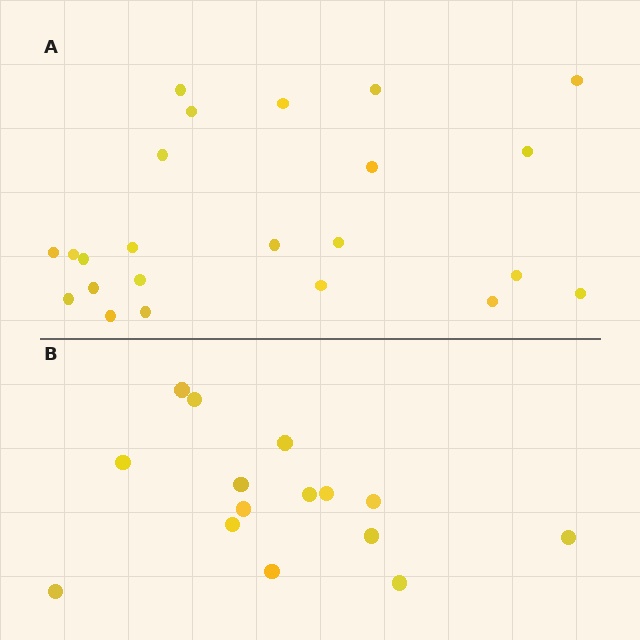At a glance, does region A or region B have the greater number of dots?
Region A (the top region) has more dots.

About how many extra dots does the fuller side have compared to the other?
Region A has roughly 8 or so more dots than region B.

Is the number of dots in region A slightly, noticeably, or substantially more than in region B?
Region A has substantially more. The ratio is roughly 1.5 to 1.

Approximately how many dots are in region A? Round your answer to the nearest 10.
About 20 dots. (The exact count is 23, which rounds to 20.)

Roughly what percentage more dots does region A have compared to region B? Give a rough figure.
About 55% more.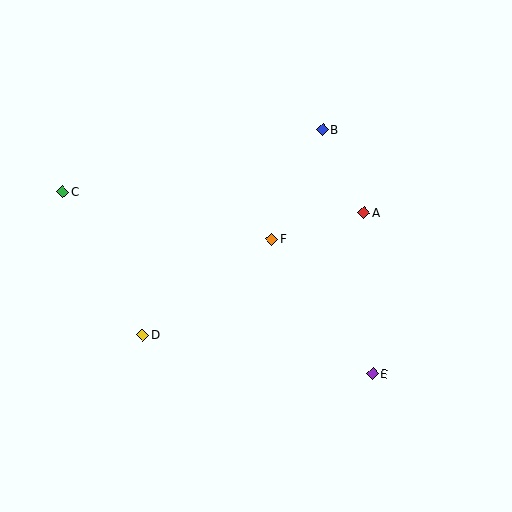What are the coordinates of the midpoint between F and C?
The midpoint between F and C is at (167, 215).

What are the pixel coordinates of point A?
Point A is at (364, 213).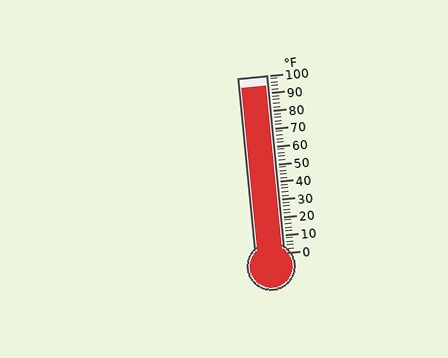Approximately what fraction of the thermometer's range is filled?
The thermometer is filled to approximately 95% of its range.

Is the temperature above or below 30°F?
The temperature is above 30°F.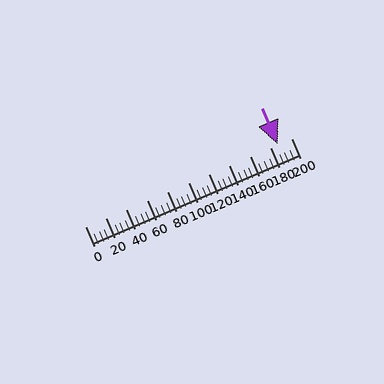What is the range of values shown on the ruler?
The ruler shows values from 0 to 200.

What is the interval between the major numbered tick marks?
The major tick marks are spaced 20 units apart.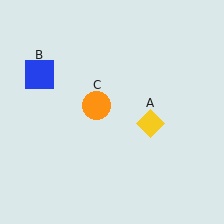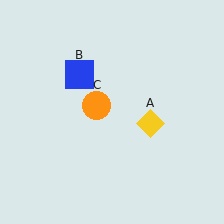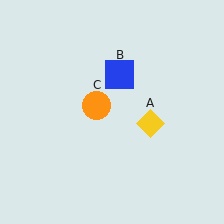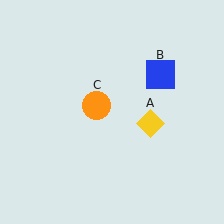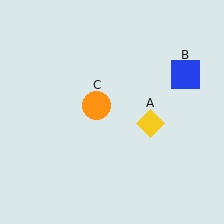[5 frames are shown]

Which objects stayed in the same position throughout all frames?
Yellow diamond (object A) and orange circle (object C) remained stationary.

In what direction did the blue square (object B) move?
The blue square (object B) moved right.